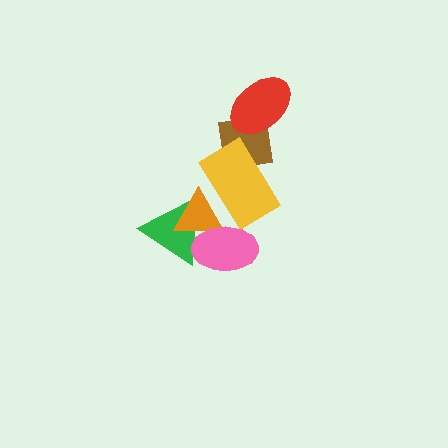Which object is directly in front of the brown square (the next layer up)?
The yellow rectangle is directly in front of the brown square.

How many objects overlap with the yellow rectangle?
2 objects overlap with the yellow rectangle.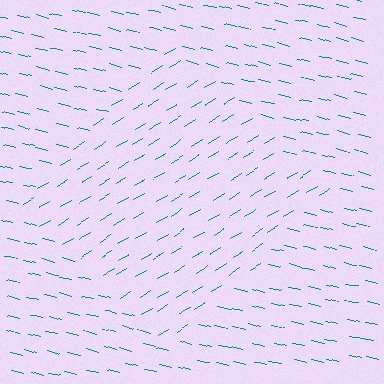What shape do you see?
I see a diamond.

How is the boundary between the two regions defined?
The boundary is defined purely by a change in line orientation (approximately 45 degrees difference). All lines are the same color and thickness.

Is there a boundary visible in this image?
Yes, there is a texture boundary formed by a change in line orientation.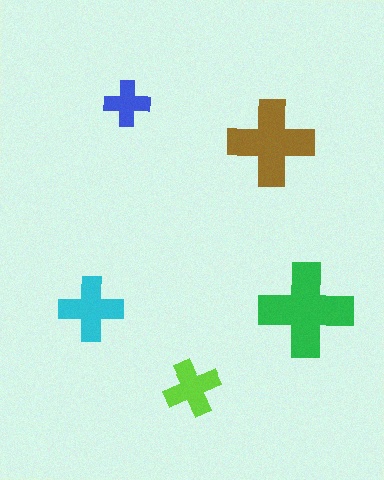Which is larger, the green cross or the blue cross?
The green one.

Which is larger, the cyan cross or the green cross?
The green one.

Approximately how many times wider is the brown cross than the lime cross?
About 1.5 times wider.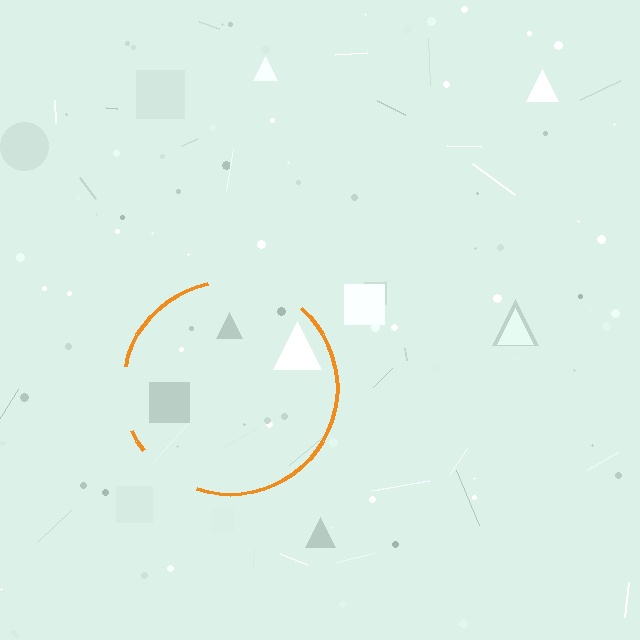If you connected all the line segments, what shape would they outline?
They would outline a circle.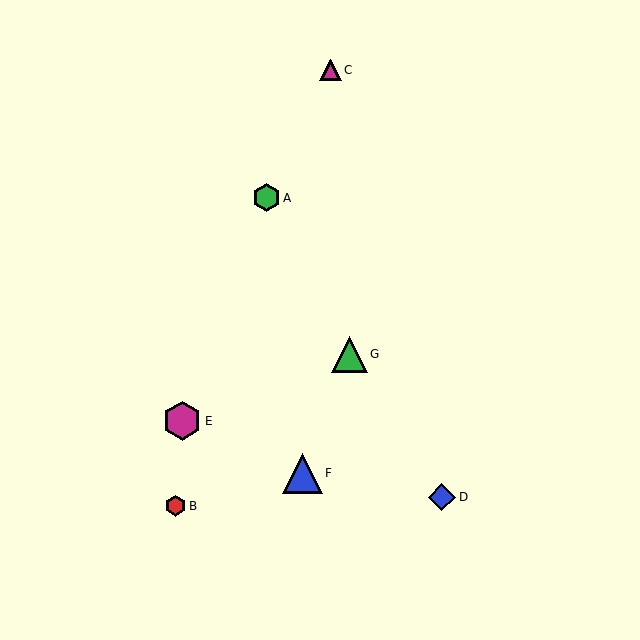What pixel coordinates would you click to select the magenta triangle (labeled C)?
Click at (330, 70) to select the magenta triangle C.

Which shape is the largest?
The blue triangle (labeled F) is the largest.